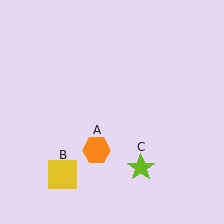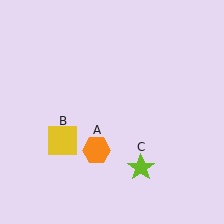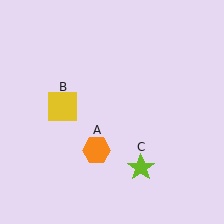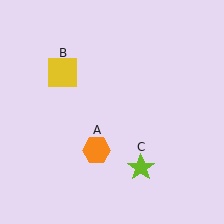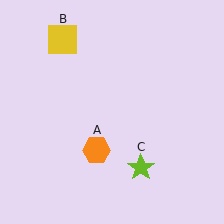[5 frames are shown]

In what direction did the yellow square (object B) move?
The yellow square (object B) moved up.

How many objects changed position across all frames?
1 object changed position: yellow square (object B).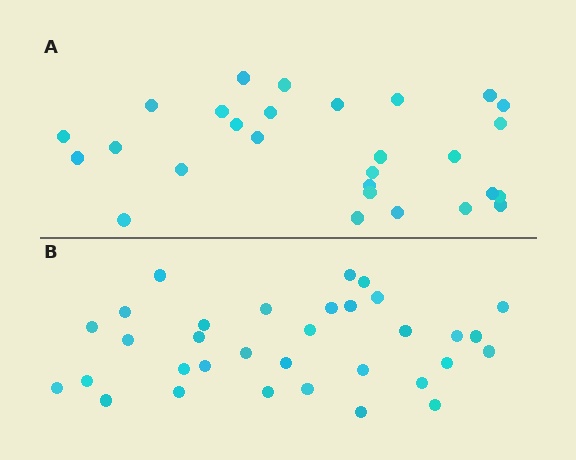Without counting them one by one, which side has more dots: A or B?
Region B (the bottom region) has more dots.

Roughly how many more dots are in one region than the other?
Region B has about 5 more dots than region A.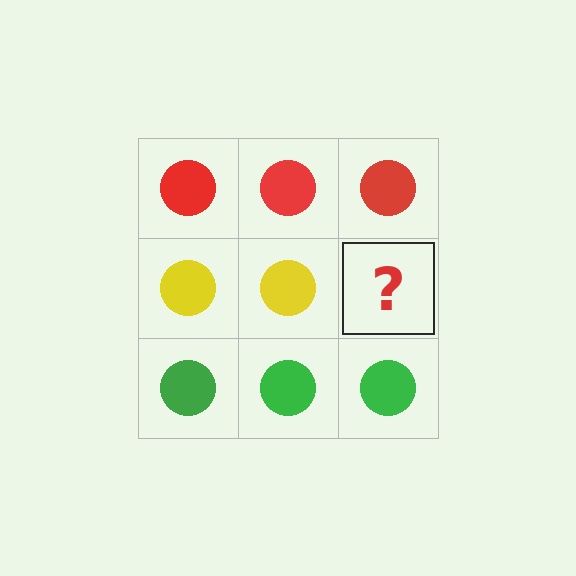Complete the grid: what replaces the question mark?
The question mark should be replaced with a yellow circle.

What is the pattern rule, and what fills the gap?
The rule is that each row has a consistent color. The gap should be filled with a yellow circle.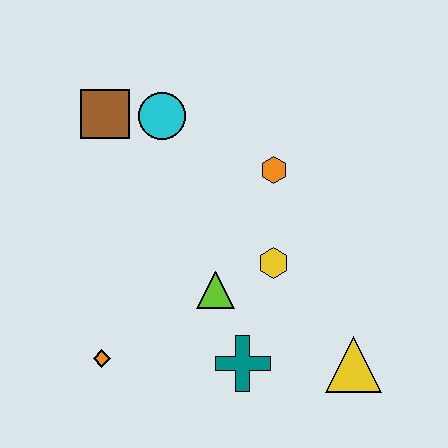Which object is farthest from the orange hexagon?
The orange diamond is farthest from the orange hexagon.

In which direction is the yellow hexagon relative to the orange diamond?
The yellow hexagon is to the right of the orange diamond.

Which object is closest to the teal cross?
The lime triangle is closest to the teal cross.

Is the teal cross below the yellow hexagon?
Yes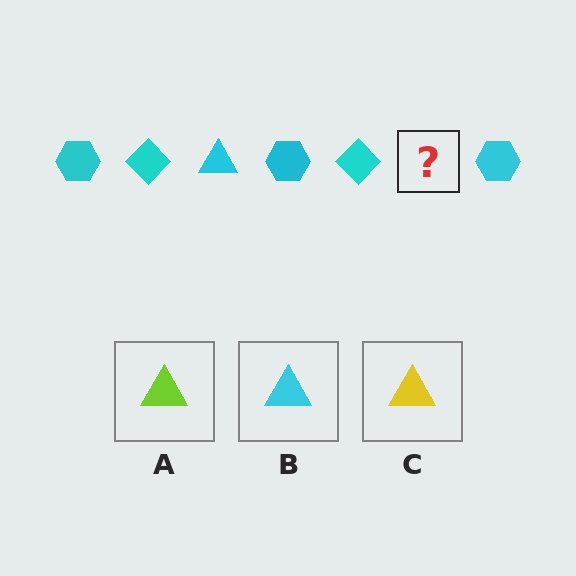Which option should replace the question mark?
Option B.